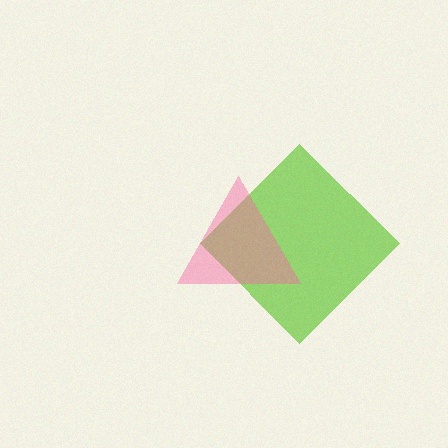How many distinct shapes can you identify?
There are 2 distinct shapes: a lime diamond, a pink triangle.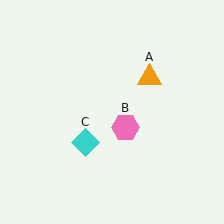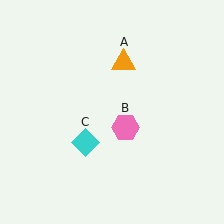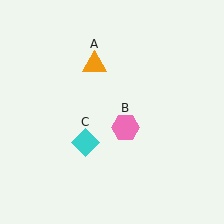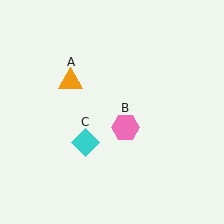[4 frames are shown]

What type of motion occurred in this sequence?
The orange triangle (object A) rotated counterclockwise around the center of the scene.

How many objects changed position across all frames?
1 object changed position: orange triangle (object A).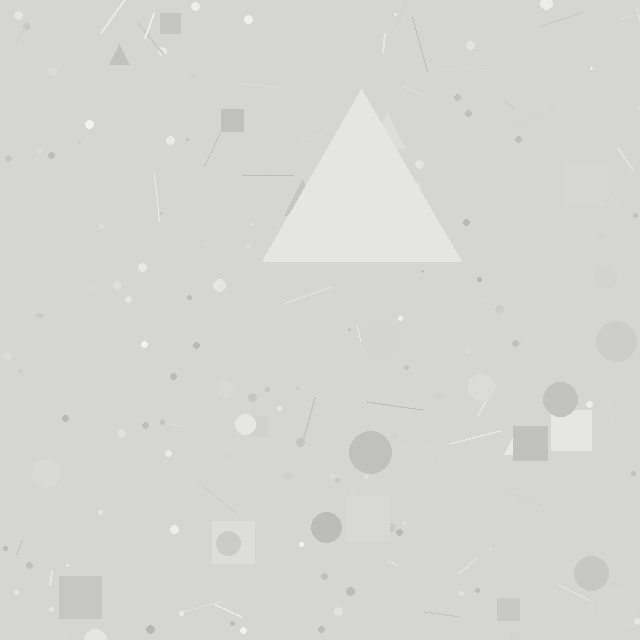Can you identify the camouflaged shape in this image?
The camouflaged shape is a triangle.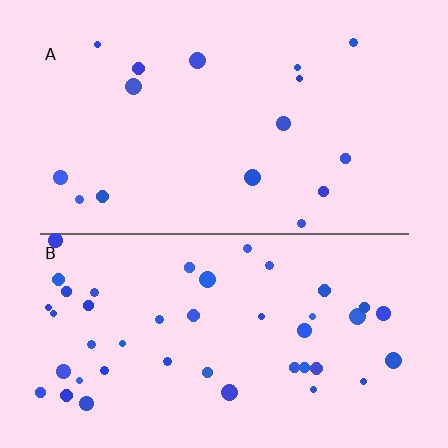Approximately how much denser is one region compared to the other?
Approximately 2.7× — region B over region A.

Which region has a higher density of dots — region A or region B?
B (the bottom).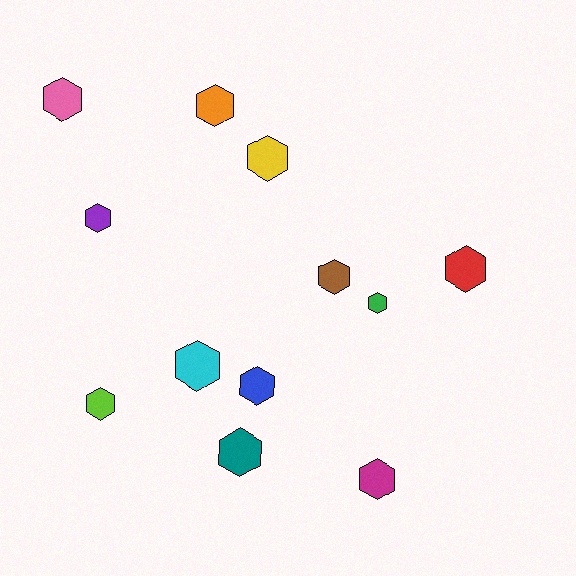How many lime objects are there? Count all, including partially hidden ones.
There is 1 lime object.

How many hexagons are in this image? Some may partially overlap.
There are 12 hexagons.